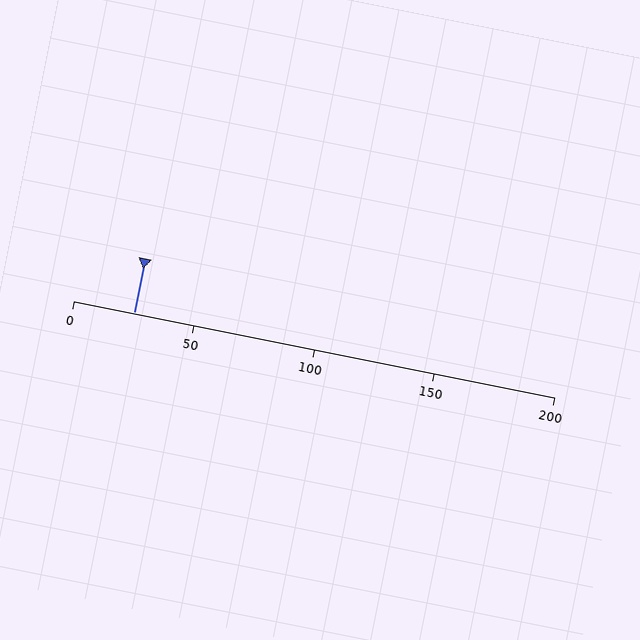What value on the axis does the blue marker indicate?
The marker indicates approximately 25.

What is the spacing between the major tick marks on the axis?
The major ticks are spaced 50 apart.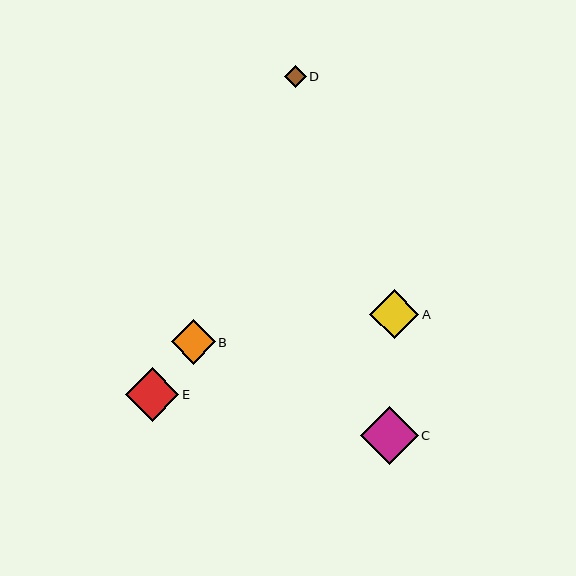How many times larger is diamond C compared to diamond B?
Diamond C is approximately 1.3 times the size of diamond B.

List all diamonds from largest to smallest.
From largest to smallest: C, E, A, B, D.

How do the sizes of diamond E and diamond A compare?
Diamond E and diamond A are approximately the same size.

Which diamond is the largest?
Diamond C is the largest with a size of approximately 58 pixels.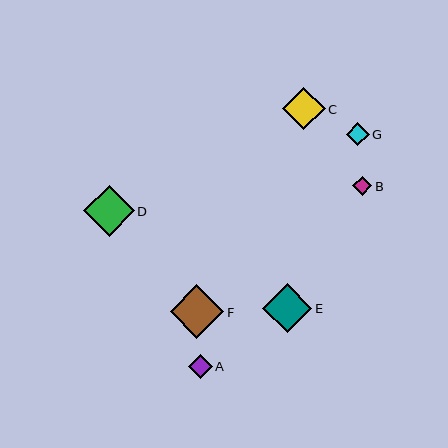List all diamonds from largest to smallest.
From largest to smallest: F, D, E, C, A, G, B.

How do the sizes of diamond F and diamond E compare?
Diamond F and diamond E are approximately the same size.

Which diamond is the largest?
Diamond F is the largest with a size of approximately 53 pixels.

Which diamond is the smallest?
Diamond B is the smallest with a size of approximately 19 pixels.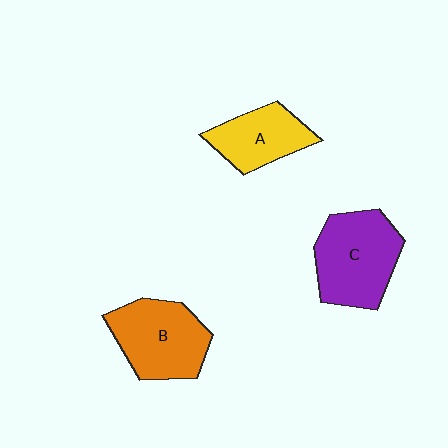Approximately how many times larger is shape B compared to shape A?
Approximately 1.3 times.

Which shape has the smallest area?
Shape A (yellow).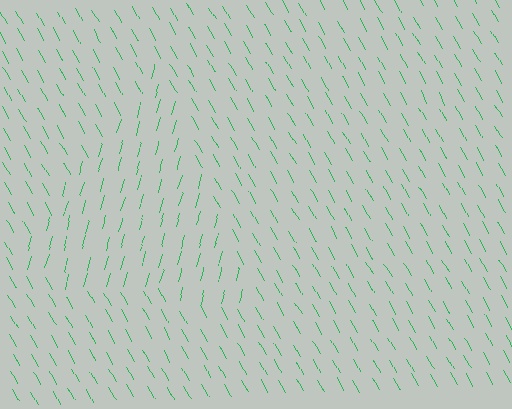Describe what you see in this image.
The image is filled with small green line segments. A triangle region in the image has lines oriented differently from the surrounding lines, creating a visible texture boundary.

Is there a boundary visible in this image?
Yes, there is a texture boundary formed by a change in line orientation.